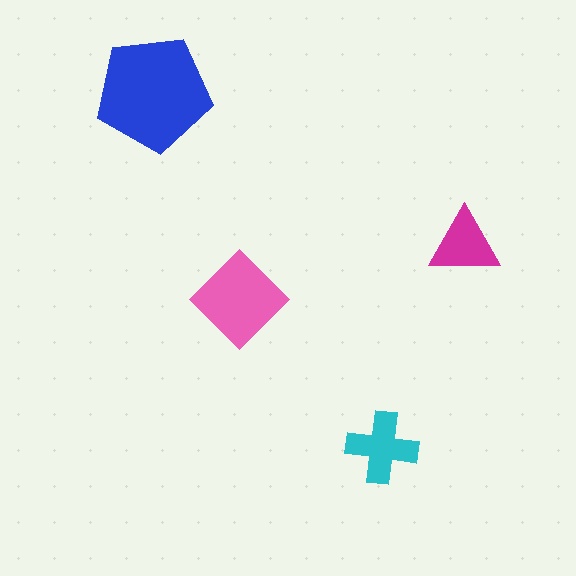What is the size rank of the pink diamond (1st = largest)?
2nd.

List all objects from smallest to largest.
The magenta triangle, the cyan cross, the pink diamond, the blue pentagon.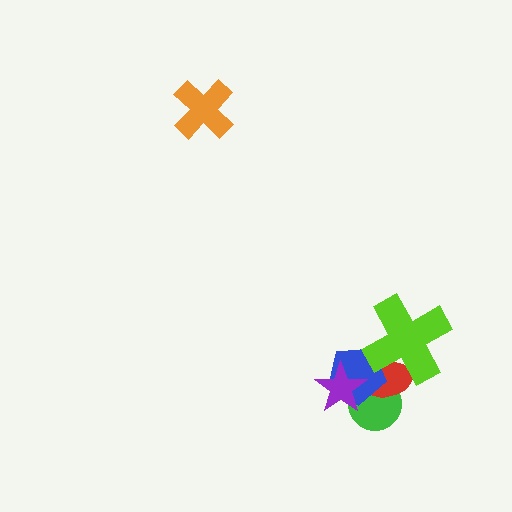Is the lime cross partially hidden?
No, no other shape covers it.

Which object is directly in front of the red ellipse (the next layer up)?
The blue pentagon is directly in front of the red ellipse.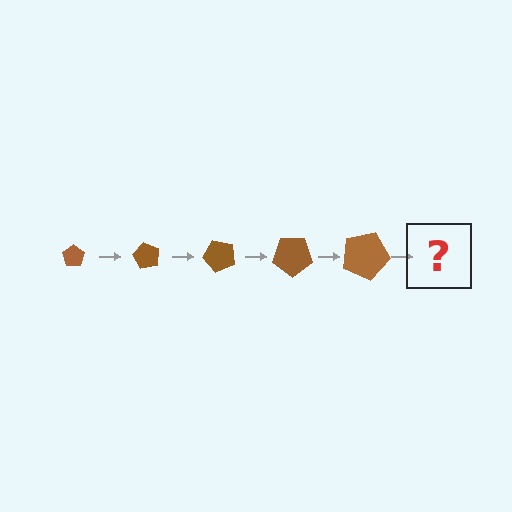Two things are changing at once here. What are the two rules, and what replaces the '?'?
The two rules are that the pentagon grows larger each step and it rotates 60 degrees each step. The '?' should be a pentagon, larger than the previous one and rotated 300 degrees from the start.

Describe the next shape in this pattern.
It should be a pentagon, larger than the previous one and rotated 300 degrees from the start.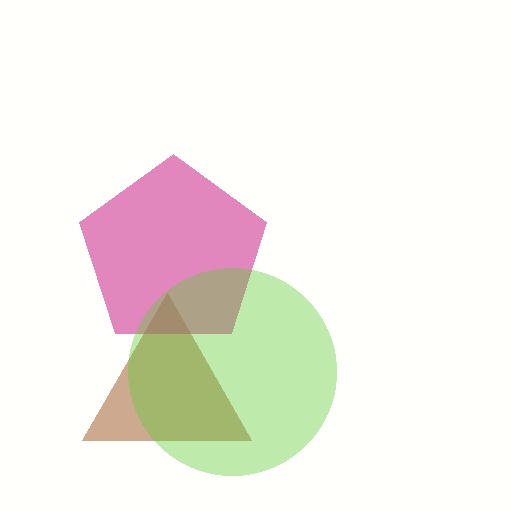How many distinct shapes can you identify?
There are 3 distinct shapes: a brown triangle, a magenta pentagon, a lime circle.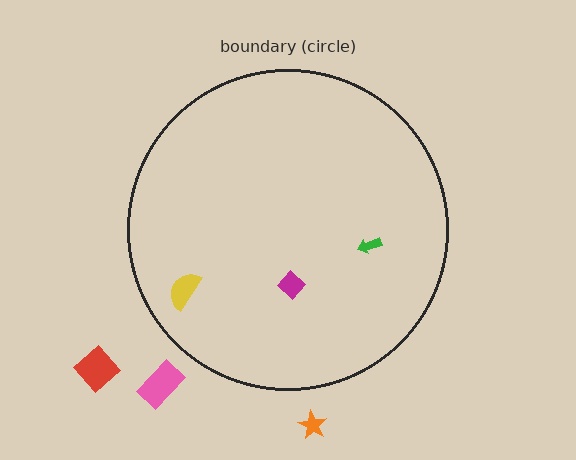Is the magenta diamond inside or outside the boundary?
Inside.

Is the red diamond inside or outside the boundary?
Outside.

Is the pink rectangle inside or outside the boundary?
Outside.